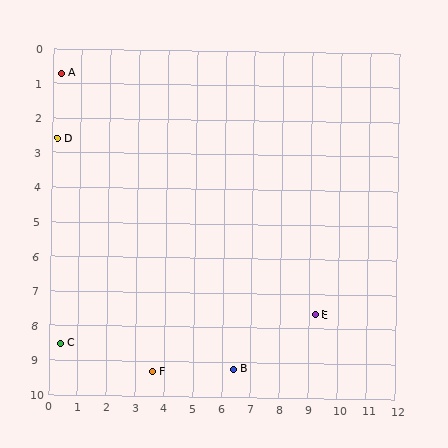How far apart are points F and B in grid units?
Points F and B are about 2.8 grid units apart.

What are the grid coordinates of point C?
Point C is at approximately (0.4, 8.5).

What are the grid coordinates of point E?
Point E is at approximately (9.2, 7.6).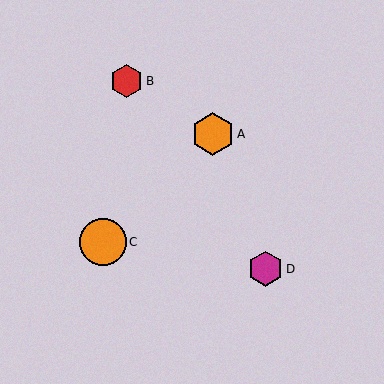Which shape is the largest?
The orange circle (labeled C) is the largest.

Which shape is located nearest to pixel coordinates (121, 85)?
The red hexagon (labeled B) at (126, 81) is nearest to that location.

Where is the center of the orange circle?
The center of the orange circle is at (103, 242).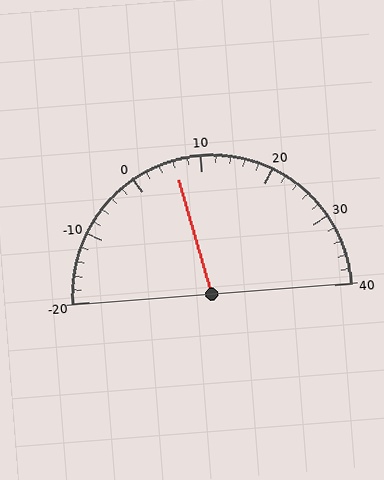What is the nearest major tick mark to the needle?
The nearest major tick mark is 10.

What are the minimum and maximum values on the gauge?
The gauge ranges from -20 to 40.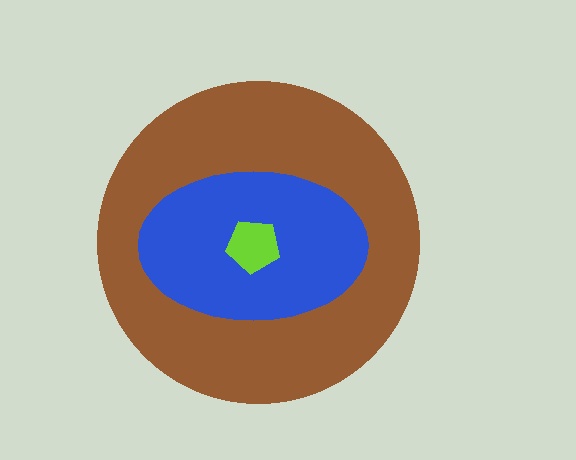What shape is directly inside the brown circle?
The blue ellipse.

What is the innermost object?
The lime pentagon.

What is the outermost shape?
The brown circle.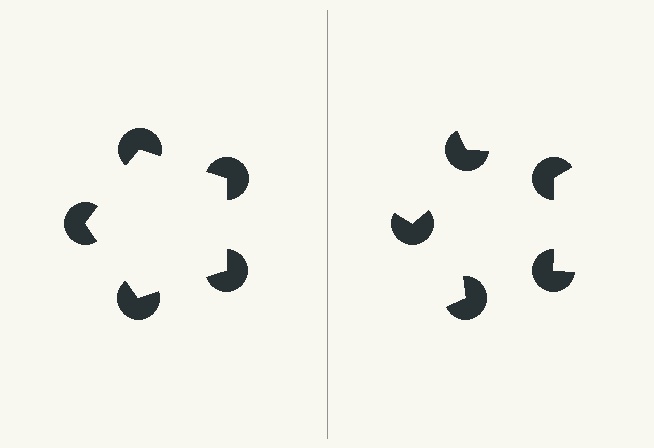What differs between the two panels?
The pac-man discs are positioned identically on both sides; only the wedge orientations differ. On the left they align to a pentagon; on the right they are misaligned.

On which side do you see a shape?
An illusory pentagon appears on the left side. On the right side the wedge cuts are rotated, so no coherent shape forms.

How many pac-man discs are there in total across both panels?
10 — 5 on each side.